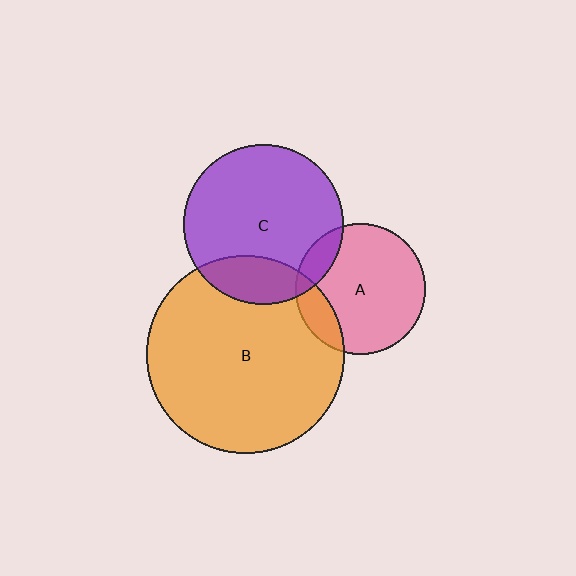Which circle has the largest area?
Circle B (orange).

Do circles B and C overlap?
Yes.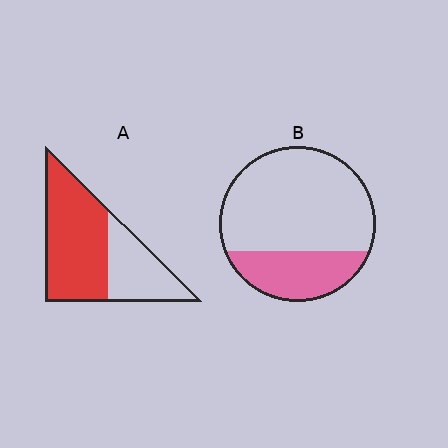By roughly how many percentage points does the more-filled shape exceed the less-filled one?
By roughly 35 percentage points (A over B).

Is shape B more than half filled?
No.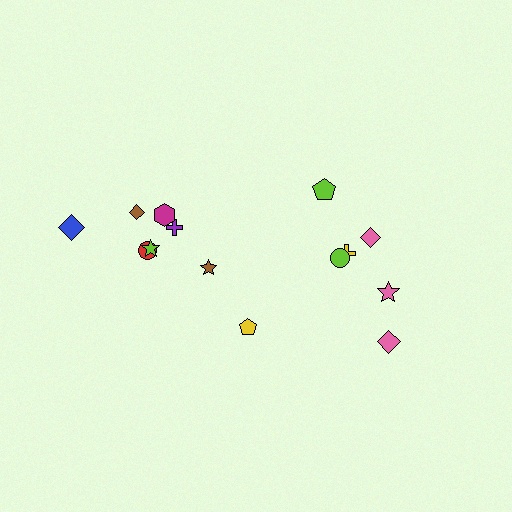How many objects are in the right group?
There are 6 objects.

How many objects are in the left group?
There are 8 objects.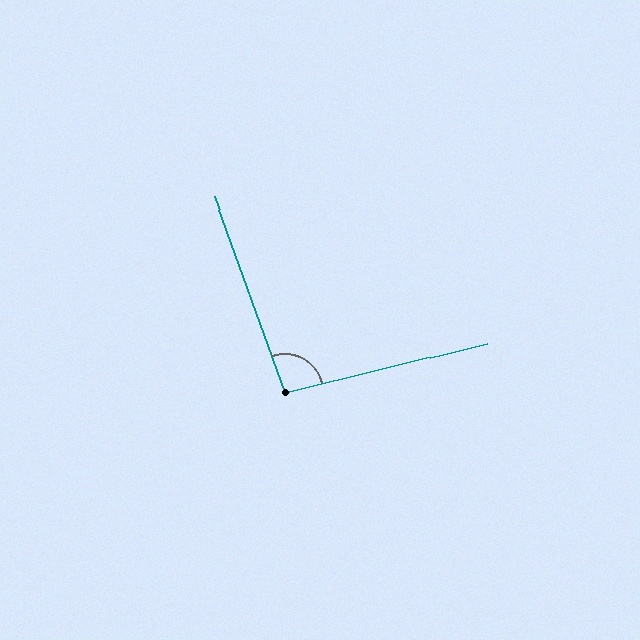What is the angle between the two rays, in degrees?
Approximately 96 degrees.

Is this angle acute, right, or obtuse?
It is obtuse.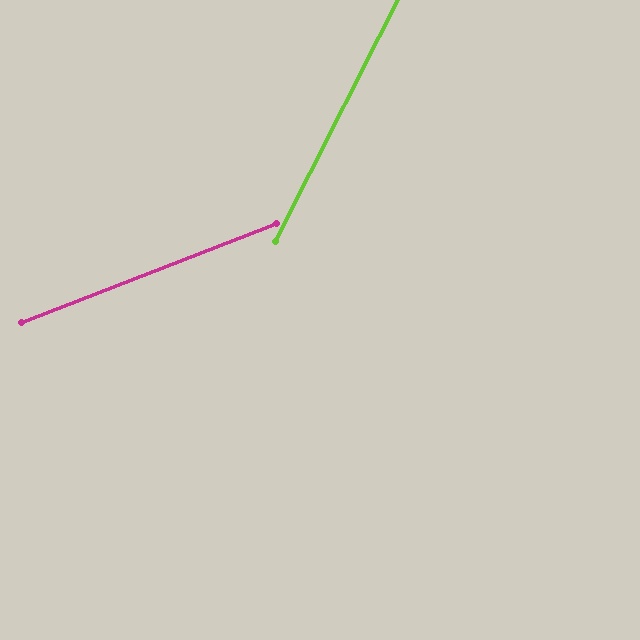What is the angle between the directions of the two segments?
Approximately 42 degrees.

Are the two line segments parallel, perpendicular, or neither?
Neither parallel nor perpendicular — they differ by about 42°.